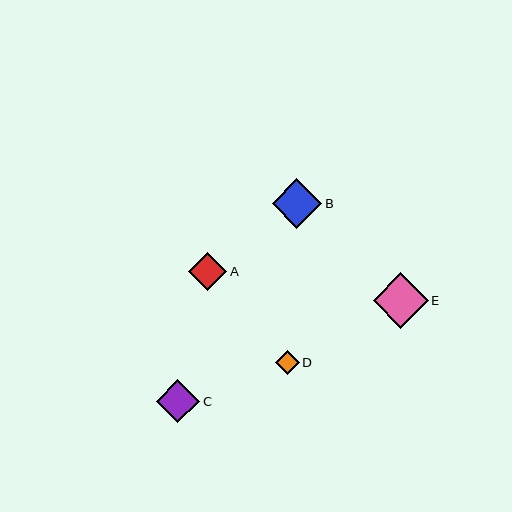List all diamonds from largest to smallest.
From largest to smallest: E, B, C, A, D.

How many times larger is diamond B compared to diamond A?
Diamond B is approximately 1.3 times the size of diamond A.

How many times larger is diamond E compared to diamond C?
Diamond E is approximately 1.3 times the size of diamond C.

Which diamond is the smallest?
Diamond D is the smallest with a size of approximately 24 pixels.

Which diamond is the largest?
Diamond E is the largest with a size of approximately 55 pixels.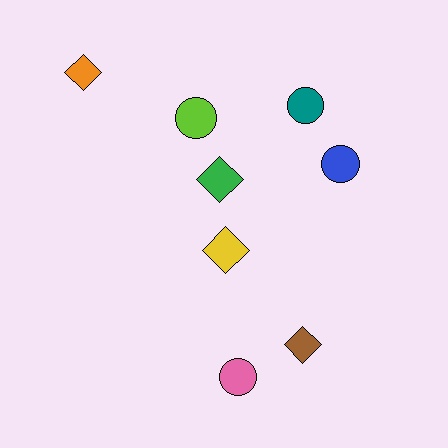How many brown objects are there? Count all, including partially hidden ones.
There is 1 brown object.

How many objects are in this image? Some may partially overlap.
There are 8 objects.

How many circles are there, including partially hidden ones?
There are 4 circles.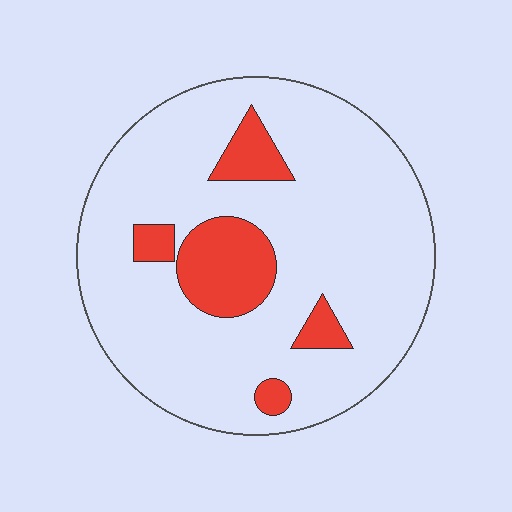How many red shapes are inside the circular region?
5.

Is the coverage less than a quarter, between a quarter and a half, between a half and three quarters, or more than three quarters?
Less than a quarter.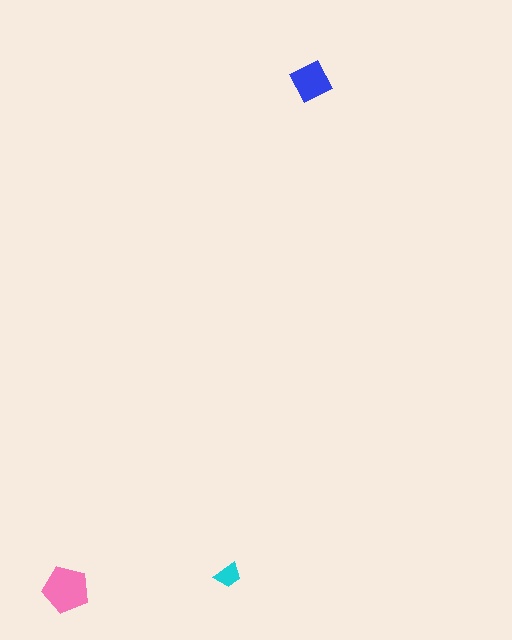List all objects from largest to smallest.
The pink pentagon, the blue diamond, the cyan trapezoid.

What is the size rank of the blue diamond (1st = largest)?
2nd.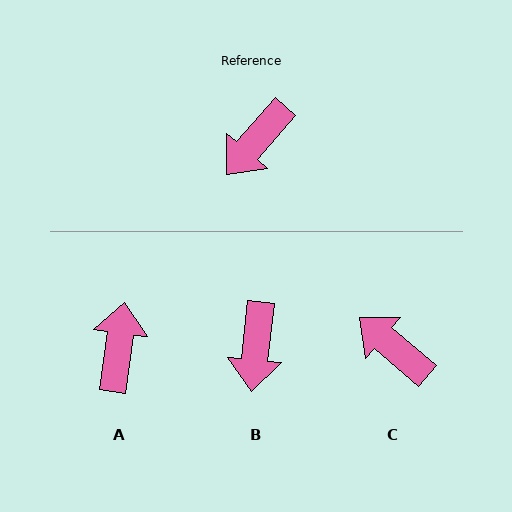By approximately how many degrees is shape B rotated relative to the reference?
Approximately 35 degrees counter-clockwise.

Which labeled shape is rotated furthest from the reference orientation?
A, about 147 degrees away.